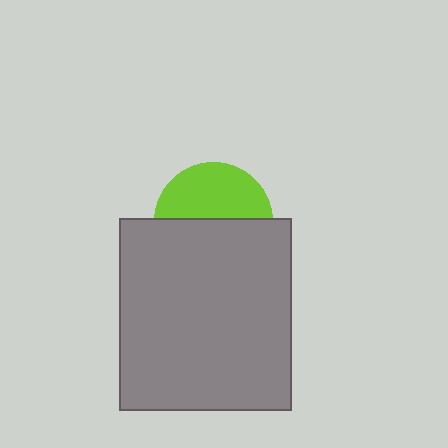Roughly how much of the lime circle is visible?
About half of it is visible (roughly 46%).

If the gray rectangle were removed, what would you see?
You would see the complete lime circle.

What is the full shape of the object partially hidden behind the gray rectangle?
The partially hidden object is a lime circle.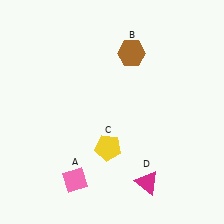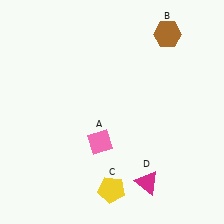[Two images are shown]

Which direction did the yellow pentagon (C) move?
The yellow pentagon (C) moved down.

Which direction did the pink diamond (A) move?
The pink diamond (A) moved up.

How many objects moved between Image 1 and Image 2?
3 objects moved between the two images.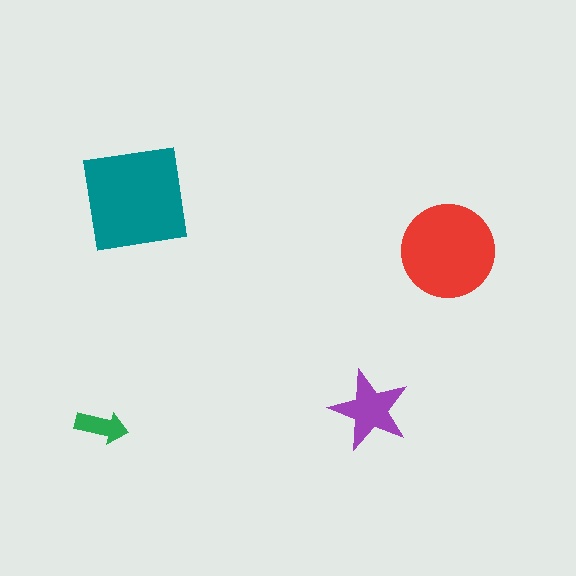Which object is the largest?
The teal square.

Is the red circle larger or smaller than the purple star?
Larger.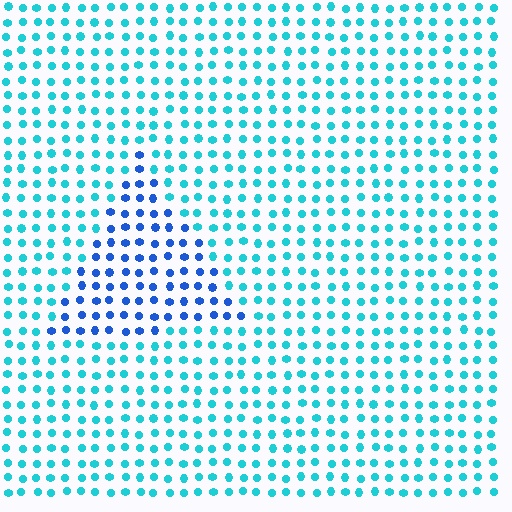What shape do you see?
I see a triangle.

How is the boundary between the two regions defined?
The boundary is defined purely by a slight shift in hue (about 38 degrees). Spacing, size, and orientation are identical on both sides.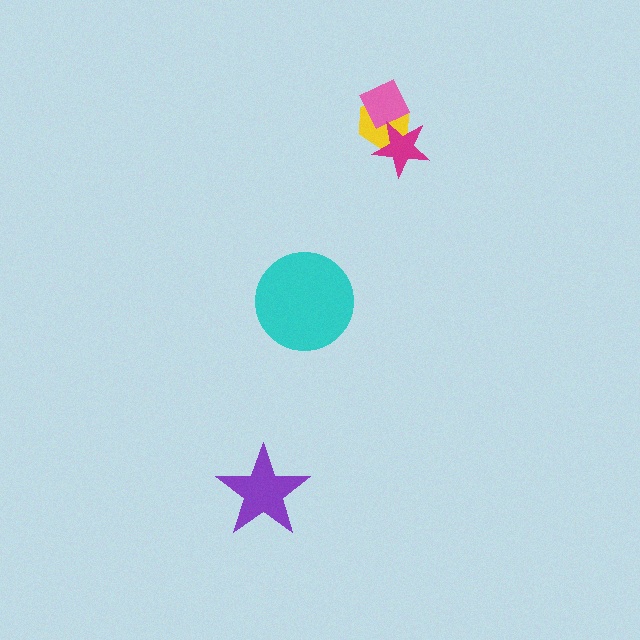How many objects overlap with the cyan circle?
0 objects overlap with the cyan circle.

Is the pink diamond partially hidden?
Yes, it is partially covered by another shape.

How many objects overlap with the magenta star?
2 objects overlap with the magenta star.